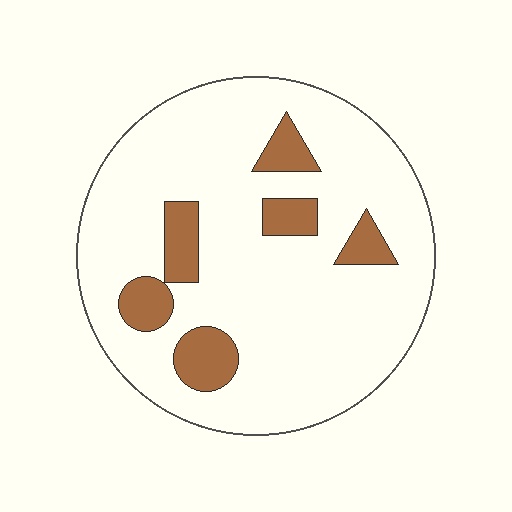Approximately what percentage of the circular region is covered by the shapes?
Approximately 15%.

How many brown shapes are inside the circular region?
6.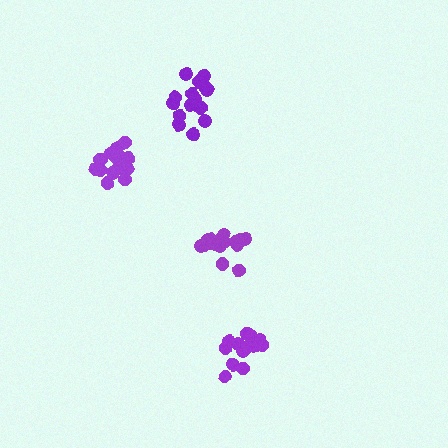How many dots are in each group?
Group 1: 17 dots, Group 2: 20 dots, Group 3: 16 dots, Group 4: 17 dots (70 total).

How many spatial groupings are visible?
There are 4 spatial groupings.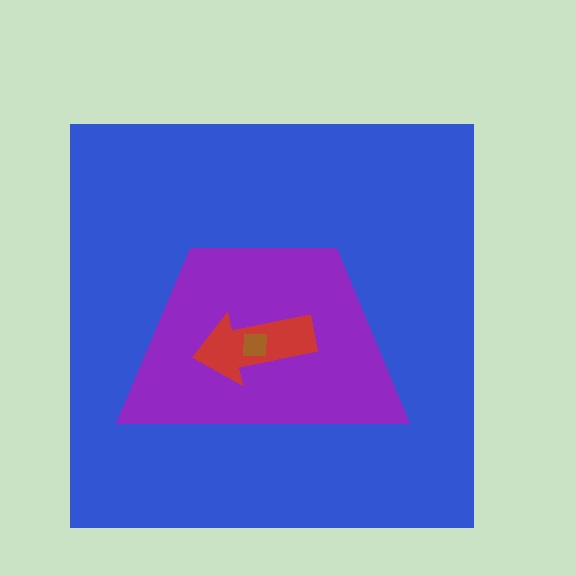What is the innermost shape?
The brown square.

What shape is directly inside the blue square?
The purple trapezoid.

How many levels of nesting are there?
4.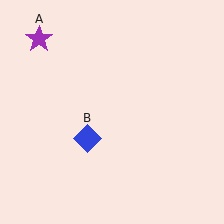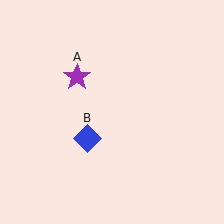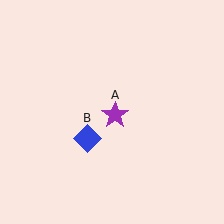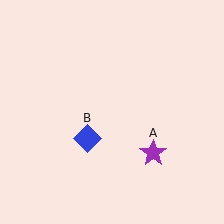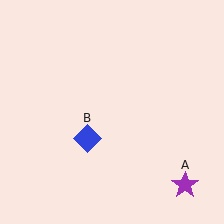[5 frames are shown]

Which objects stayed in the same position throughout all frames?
Blue diamond (object B) remained stationary.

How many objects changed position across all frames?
1 object changed position: purple star (object A).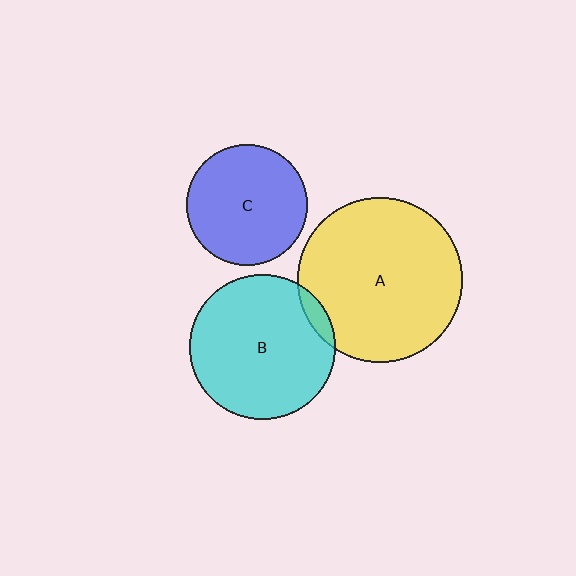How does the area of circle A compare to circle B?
Approximately 1.3 times.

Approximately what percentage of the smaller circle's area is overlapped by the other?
Approximately 5%.